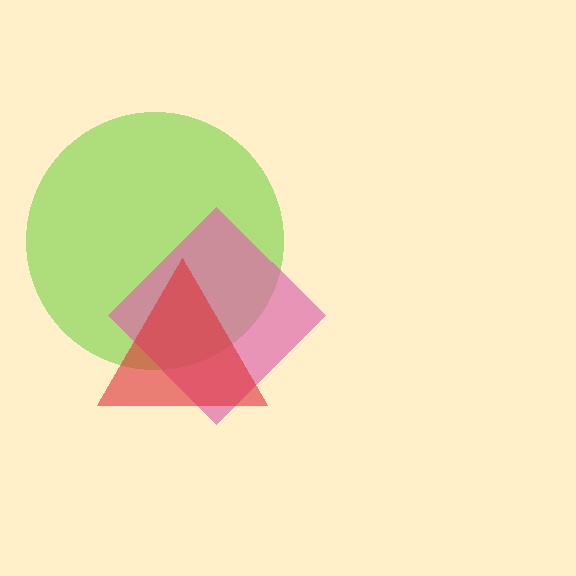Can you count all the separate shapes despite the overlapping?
Yes, there are 3 separate shapes.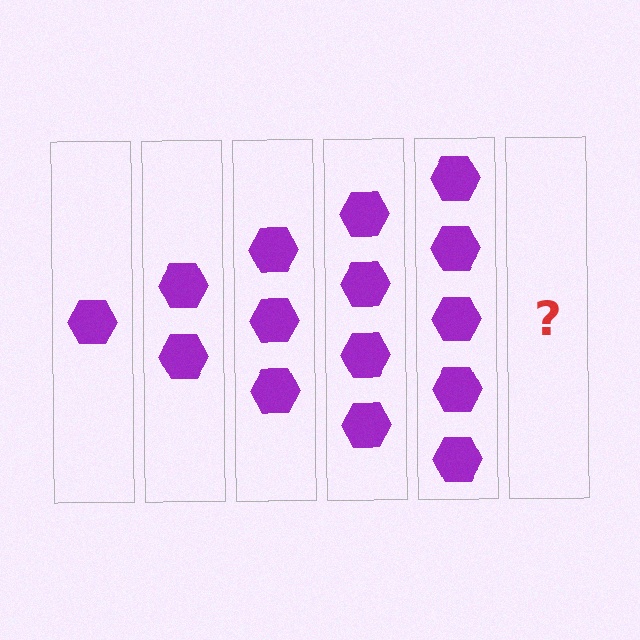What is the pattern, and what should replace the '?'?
The pattern is that each step adds one more hexagon. The '?' should be 6 hexagons.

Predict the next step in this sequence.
The next step is 6 hexagons.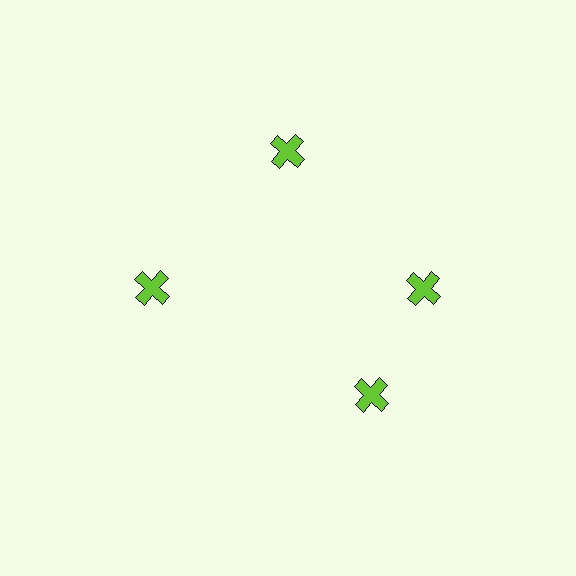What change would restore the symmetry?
The symmetry would be restored by rotating it back into even spacing with its neighbors so that all 4 crosses sit at equal angles and equal distance from the center.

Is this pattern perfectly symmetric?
No. The 4 lime crosses are arranged in a ring, but one element near the 6 o'clock position is rotated out of alignment along the ring, breaking the 4-fold rotational symmetry.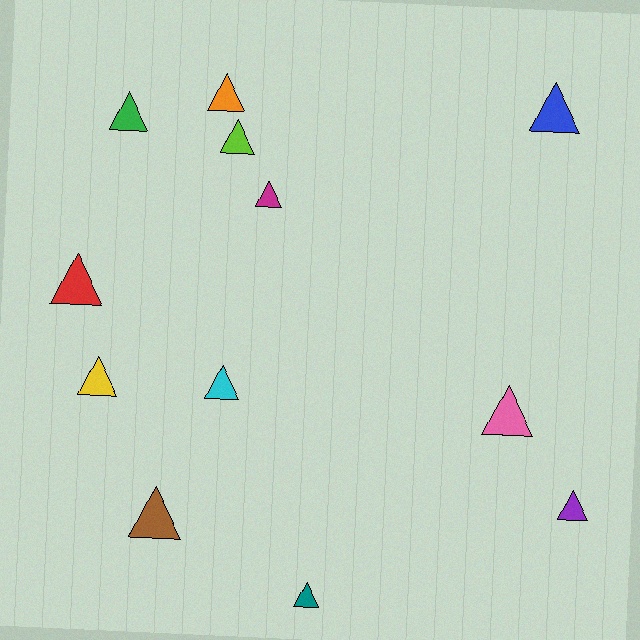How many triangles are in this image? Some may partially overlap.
There are 12 triangles.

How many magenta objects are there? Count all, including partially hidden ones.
There is 1 magenta object.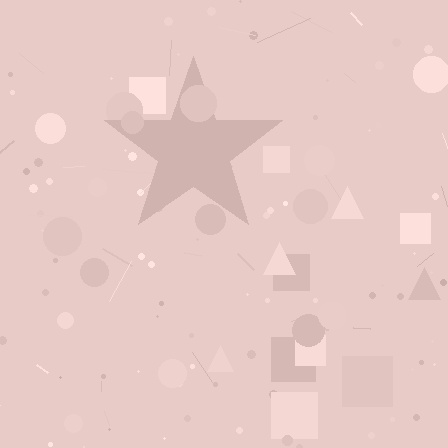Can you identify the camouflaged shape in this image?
The camouflaged shape is a star.